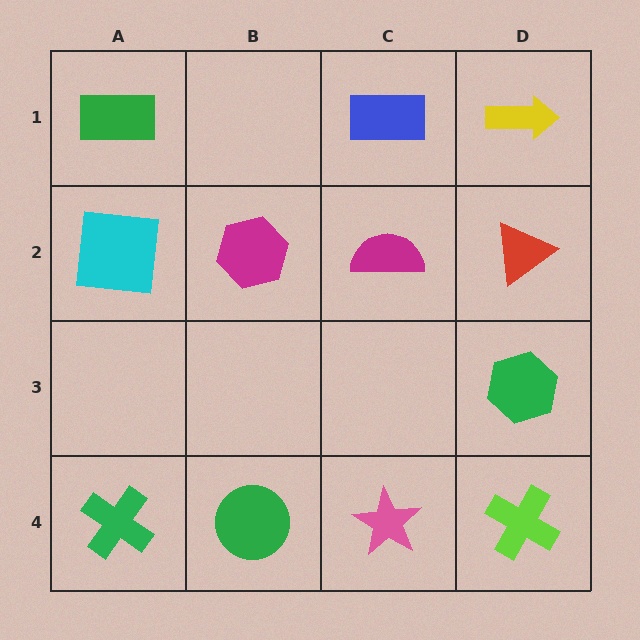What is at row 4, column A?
A green cross.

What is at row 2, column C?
A magenta semicircle.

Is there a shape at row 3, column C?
No, that cell is empty.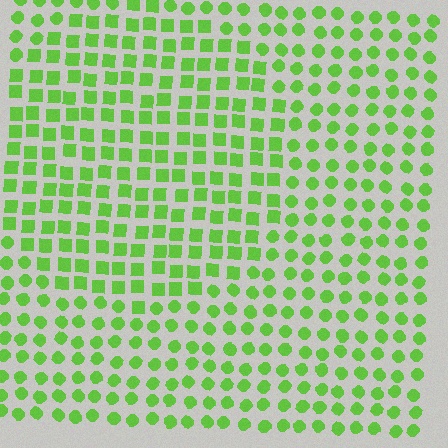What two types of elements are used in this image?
The image uses squares inside the circle region and circles outside it.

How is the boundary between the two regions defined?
The boundary is defined by a change in element shape: squares inside vs. circles outside. All elements share the same color and spacing.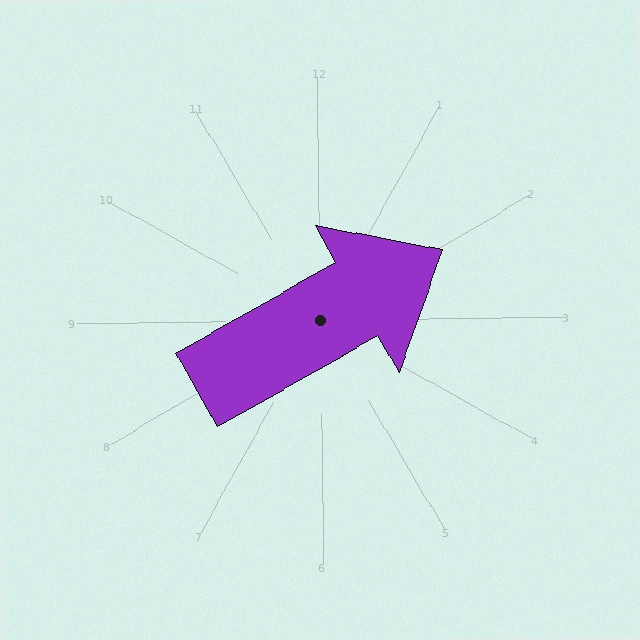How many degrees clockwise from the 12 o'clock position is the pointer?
Approximately 61 degrees.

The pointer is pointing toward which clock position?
Roughly 2 o'clock.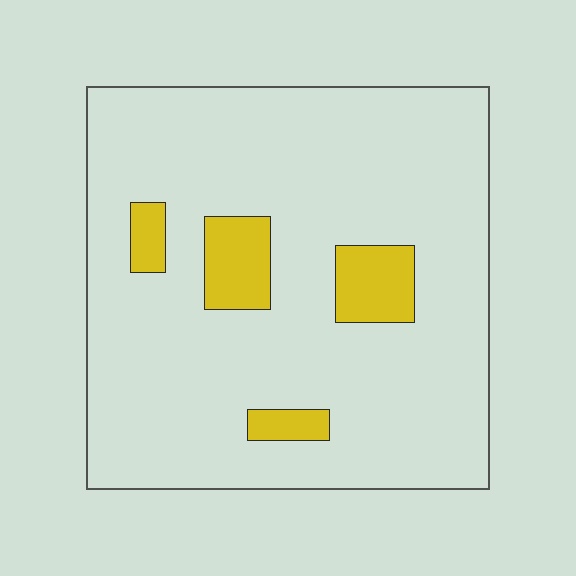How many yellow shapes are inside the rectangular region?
4.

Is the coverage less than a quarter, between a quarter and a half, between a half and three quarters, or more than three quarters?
Less than a quarter.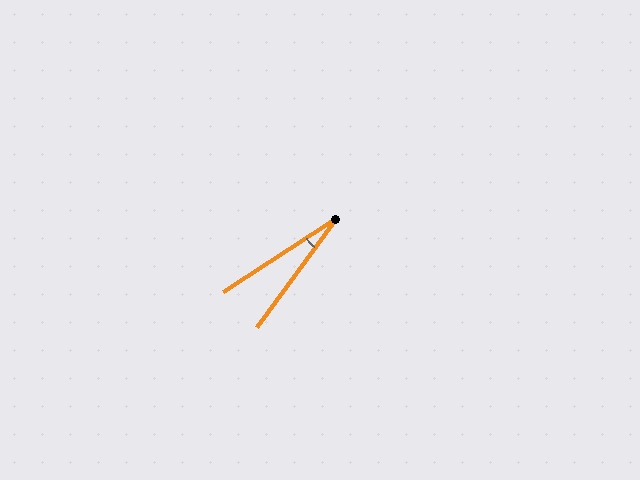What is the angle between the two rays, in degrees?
Approximately 21 degrees.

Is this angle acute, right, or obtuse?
It is acute.